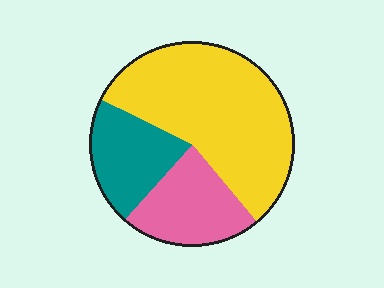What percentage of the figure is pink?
Pink covers 23% of the figure.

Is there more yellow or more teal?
Yellow.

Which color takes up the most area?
Yellow, at roughly 55%.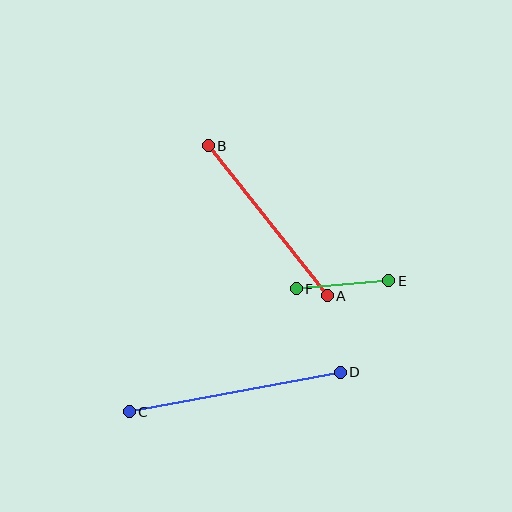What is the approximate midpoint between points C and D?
The midpoint is at approximately (235, 392) pixels.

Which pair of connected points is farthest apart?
Points C and D are farthest apart.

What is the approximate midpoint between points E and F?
The midpoint is at approximately (343, 285) pixels.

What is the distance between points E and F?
The distance is approximately 93 pixels.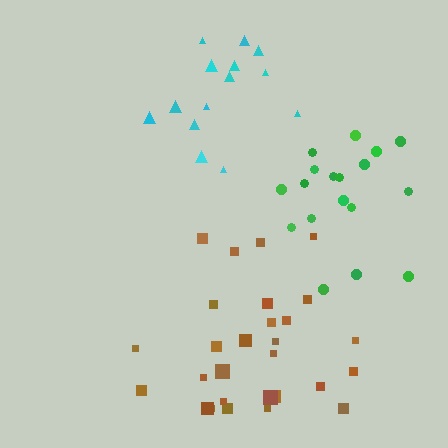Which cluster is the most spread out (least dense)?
Cyan.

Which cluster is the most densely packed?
Brown.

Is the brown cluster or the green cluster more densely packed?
Brown.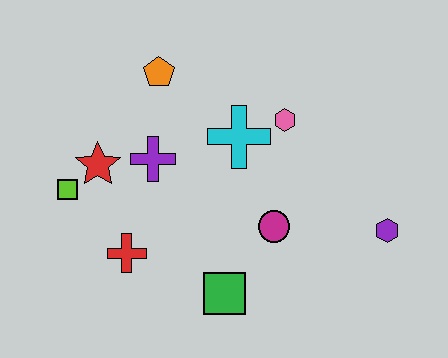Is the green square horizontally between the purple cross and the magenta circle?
Yes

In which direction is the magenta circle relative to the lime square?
The magenta circle is to the right of the lime square.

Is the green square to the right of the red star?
Yes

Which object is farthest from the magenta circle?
The lime square is farthest from the magenta circle.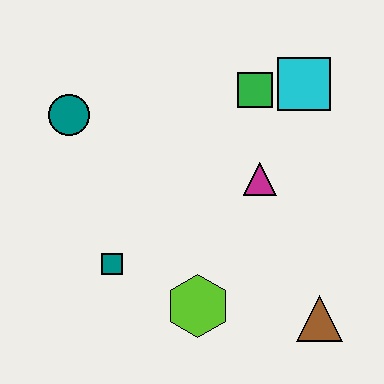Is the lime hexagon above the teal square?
No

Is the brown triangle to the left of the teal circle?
No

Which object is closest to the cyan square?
The green square is closest to the cyan square.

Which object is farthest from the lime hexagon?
The cyan square is farthest from the lime hexagon.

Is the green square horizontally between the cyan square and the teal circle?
Yes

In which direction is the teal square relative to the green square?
The teal square is below the green square.